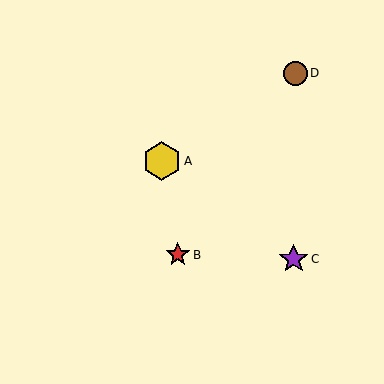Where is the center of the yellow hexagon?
The center of the yellow hexagon is at (162, 161).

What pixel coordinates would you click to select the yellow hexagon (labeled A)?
Click at (162, 161) to select the yellow hexagon A.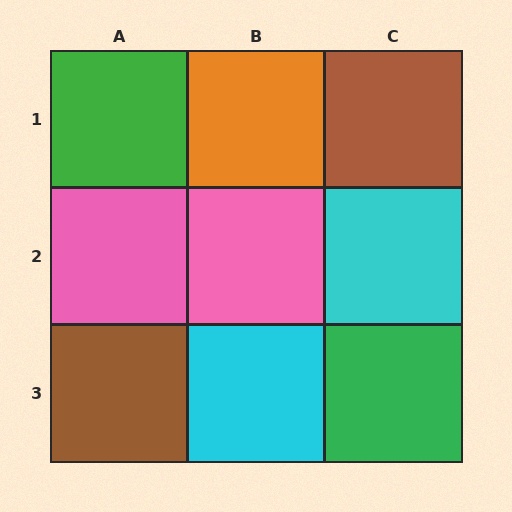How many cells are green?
2 cells are green.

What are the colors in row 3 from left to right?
Brown, cyan, green.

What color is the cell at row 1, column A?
Green.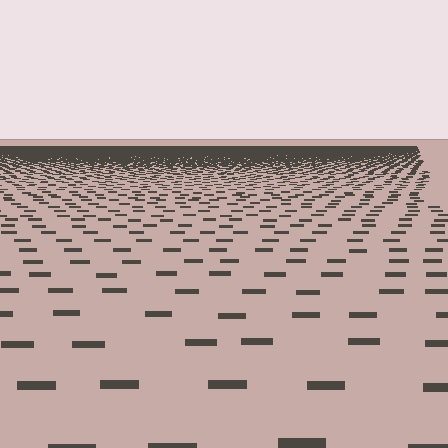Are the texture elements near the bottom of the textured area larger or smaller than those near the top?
Larger. Near the bottom, elements are closer to the viewer and appear at a bigger on-screen size.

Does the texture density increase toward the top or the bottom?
Density increases toward the top.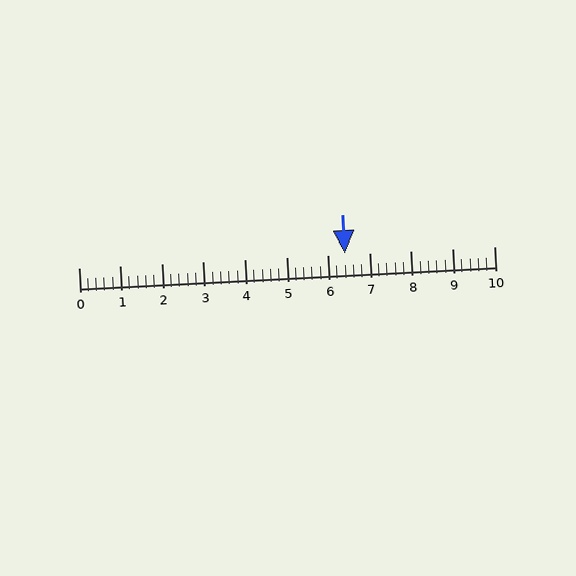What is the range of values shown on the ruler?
The ruler shows values from 0 to 10.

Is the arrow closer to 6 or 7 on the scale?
The arrow is closer to 6.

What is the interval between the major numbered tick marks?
The major tick marks are spaced 1 units apart.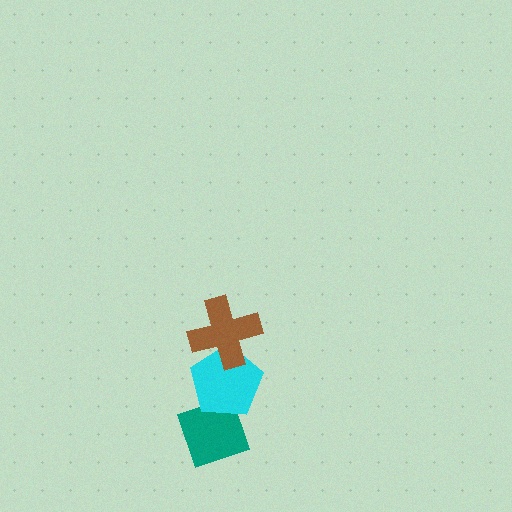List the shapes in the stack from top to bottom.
From top to bottom: the brown cross, the cyan pentagon, the teal diamond.